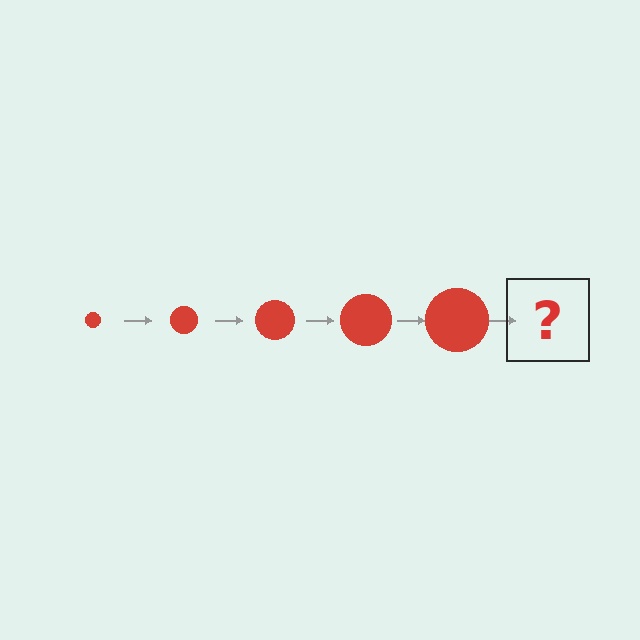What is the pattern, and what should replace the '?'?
The pattern is that the circle gets progressively larger each step. The '?' should be a red circle, larger than the previous one.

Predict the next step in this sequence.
The next step is a red circle, larger than the previous one.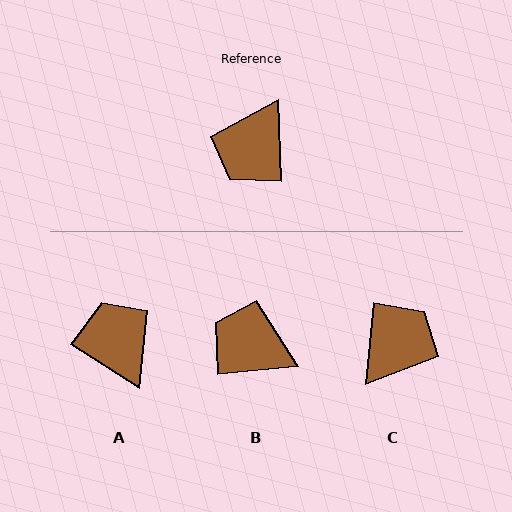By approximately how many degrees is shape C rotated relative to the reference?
Approximately 173 degrees counter-clockwise.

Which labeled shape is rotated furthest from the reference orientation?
C, about 173 degrees away.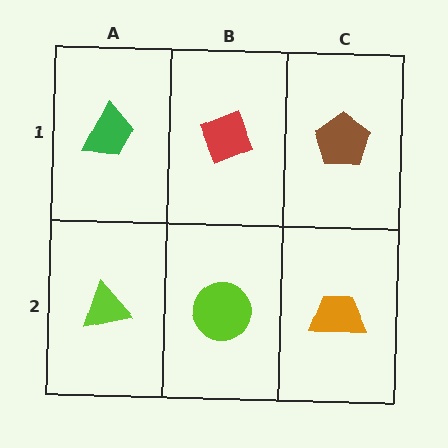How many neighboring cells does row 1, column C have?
2.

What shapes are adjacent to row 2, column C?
A brown pentagon (row 1, column C), a lime circle (row 2, column B).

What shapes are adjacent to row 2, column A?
A green trapezoid (row 1, column A), a lime circle (row 2, column B).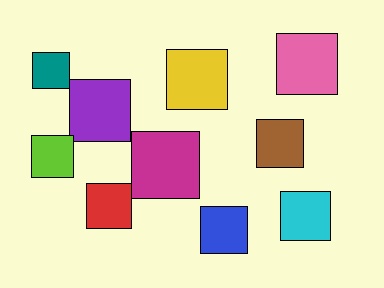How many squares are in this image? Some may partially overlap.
There are 10 squares.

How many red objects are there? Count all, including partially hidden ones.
There is 1 red object.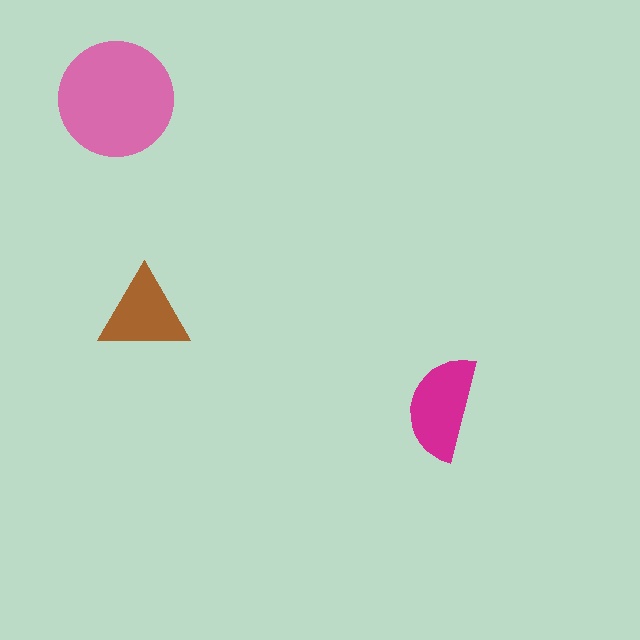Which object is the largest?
The pink circle.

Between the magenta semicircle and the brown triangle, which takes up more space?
The magenta semicircle.